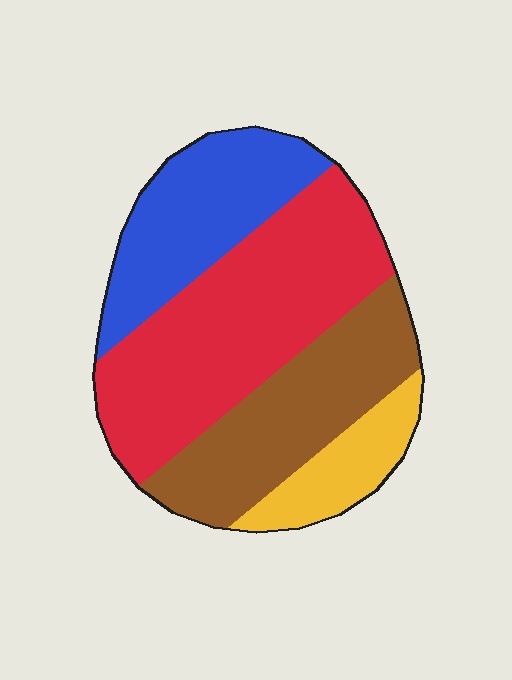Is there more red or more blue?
Red.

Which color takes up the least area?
Yellow, at roughly 10%.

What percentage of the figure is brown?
Brown takes up between a sixth and a third of the figure.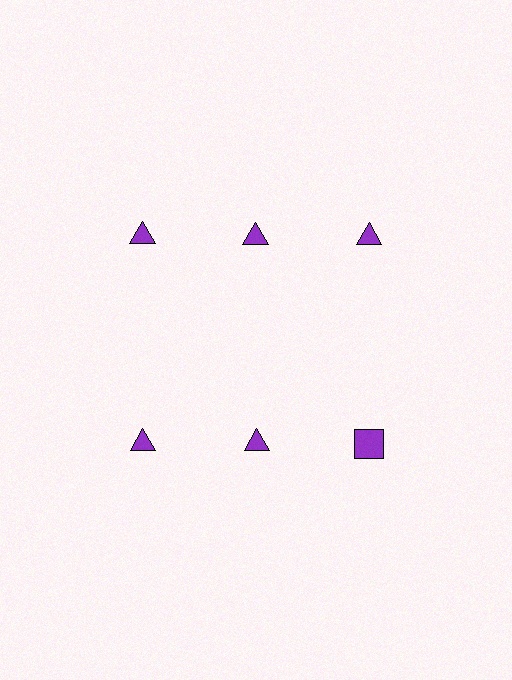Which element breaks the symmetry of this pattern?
The purple square in the second row, center column breaks the symmetry. All other shapes are purple triangles.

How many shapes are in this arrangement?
There are 6 shapes arranged in a grid pattern.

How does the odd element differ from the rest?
It has a different shape: square instead of triangle.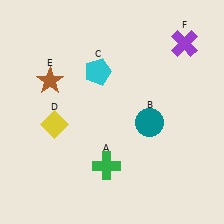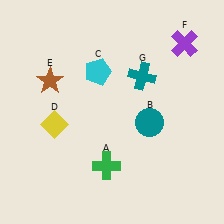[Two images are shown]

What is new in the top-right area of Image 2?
A teal cross (G) was added in the top-right area of Image 2.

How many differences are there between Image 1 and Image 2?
There is 1 difference between the two images.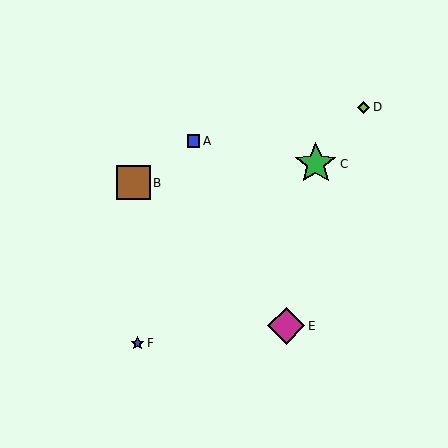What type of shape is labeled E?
Shape E is a magenta diamond.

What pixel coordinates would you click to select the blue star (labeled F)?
Click at (137, 343) to select the blue star F.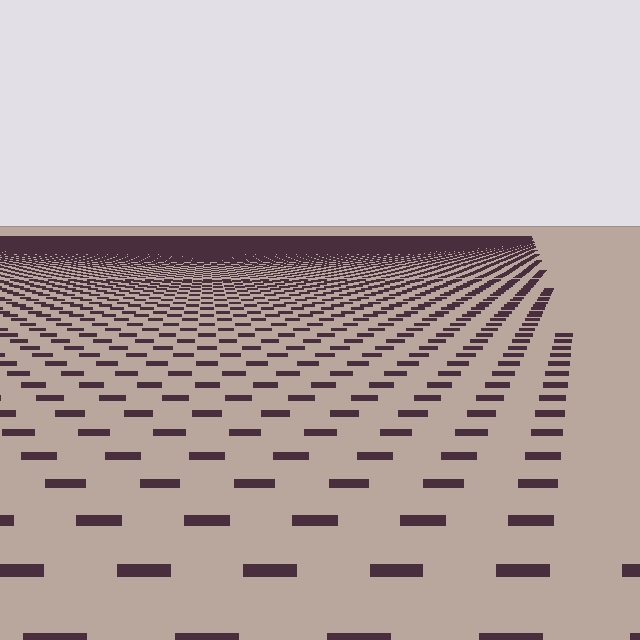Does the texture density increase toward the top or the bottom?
Density increases toward the top.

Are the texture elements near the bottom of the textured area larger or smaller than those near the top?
Larger. Near the bottom, elements are closer to the viewer and appear at a bigger on-screen size.